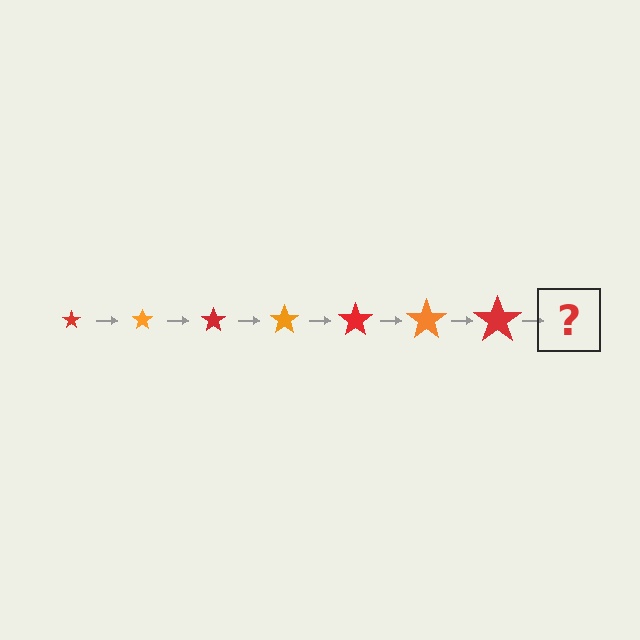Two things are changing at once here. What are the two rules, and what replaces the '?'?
The two rules are that the star grows larger each step and the color cycles through red and orange. The '?' should be an orange star, larger than the previous one.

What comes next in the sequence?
The next element should be an orange star, larger than the previous one.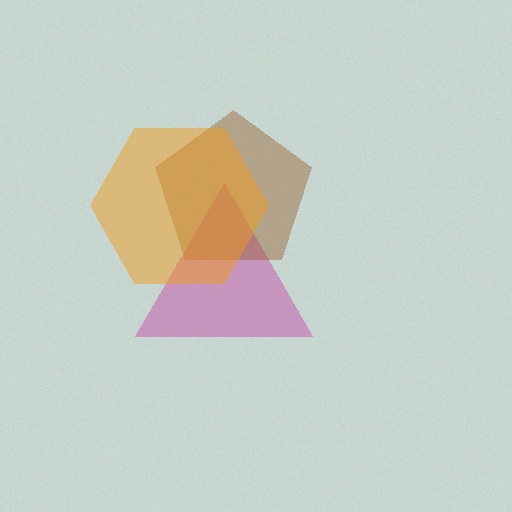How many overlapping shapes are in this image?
There are 3 overlapping shapes in the image.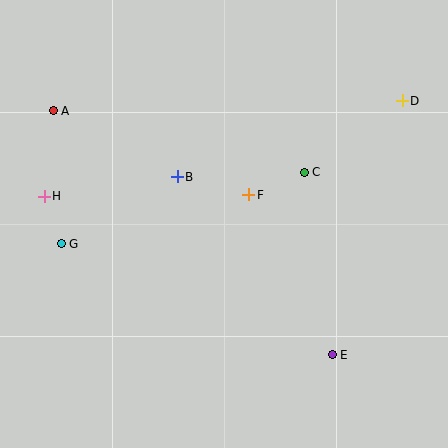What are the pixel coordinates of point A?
Point A is at (53, 111).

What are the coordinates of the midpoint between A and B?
The midpoint between A and B is at (115, 144).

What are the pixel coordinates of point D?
Point D is at (402, 101).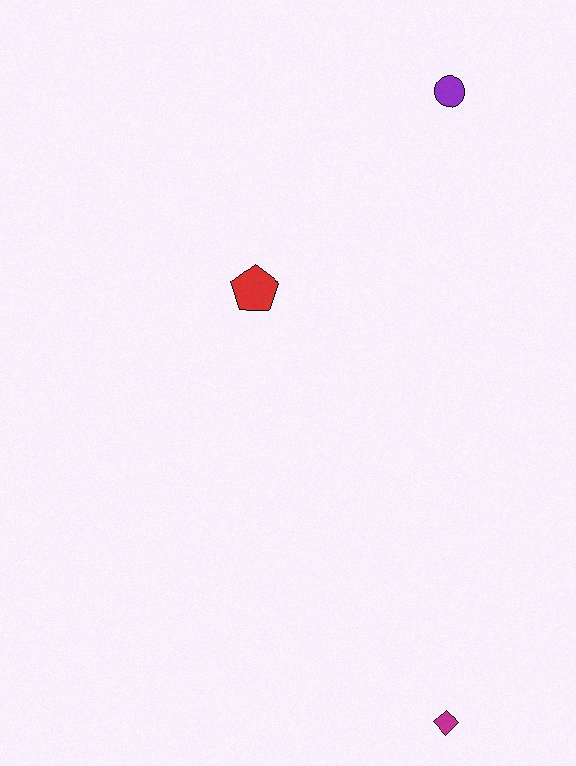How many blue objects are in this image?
There are no blue objects.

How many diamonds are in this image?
There is 1 diamond.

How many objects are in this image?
There are 3 objects.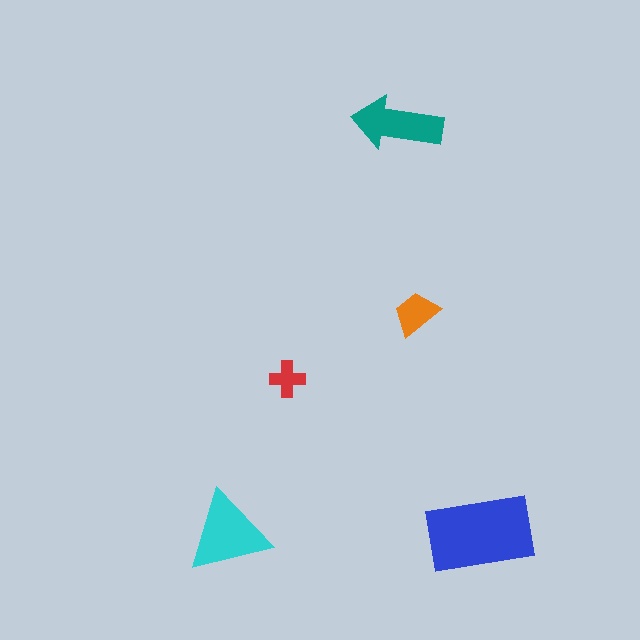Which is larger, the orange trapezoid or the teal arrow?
The teal arrow.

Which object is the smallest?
The red cross.